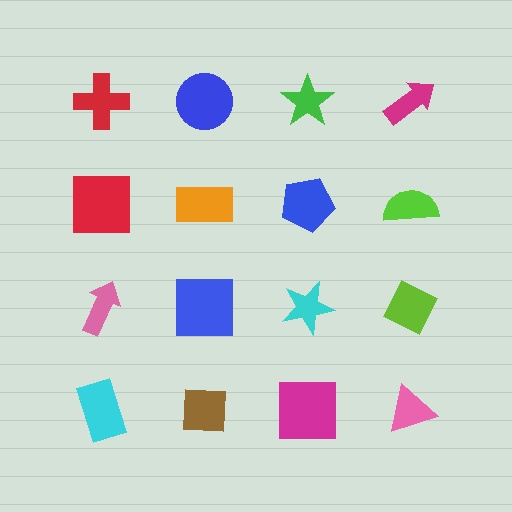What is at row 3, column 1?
A pink arrow.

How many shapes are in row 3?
4 shapes.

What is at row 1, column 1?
A red cross.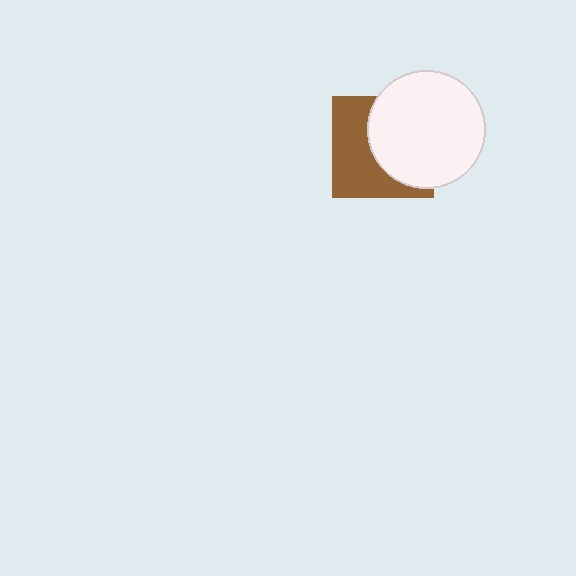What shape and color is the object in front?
The object in front is a white circle.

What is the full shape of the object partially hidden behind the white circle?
The partially hidden object is a brown square.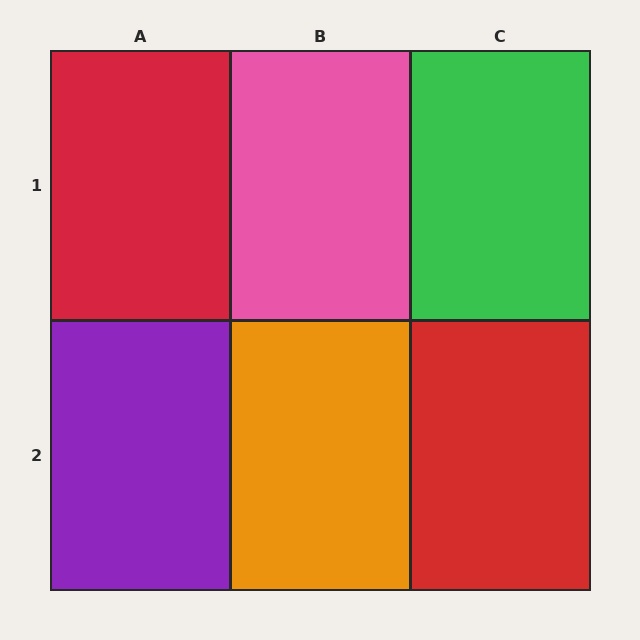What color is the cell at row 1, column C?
Green.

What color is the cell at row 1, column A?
Red.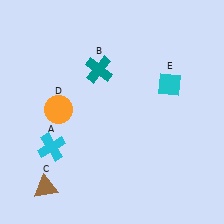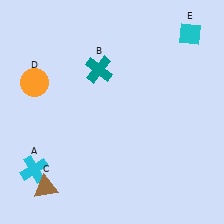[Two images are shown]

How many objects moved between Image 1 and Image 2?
3 objects moved between the two images.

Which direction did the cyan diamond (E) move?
The cyan diamond (E) moved up.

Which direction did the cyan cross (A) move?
The cyan cross (A) moved down.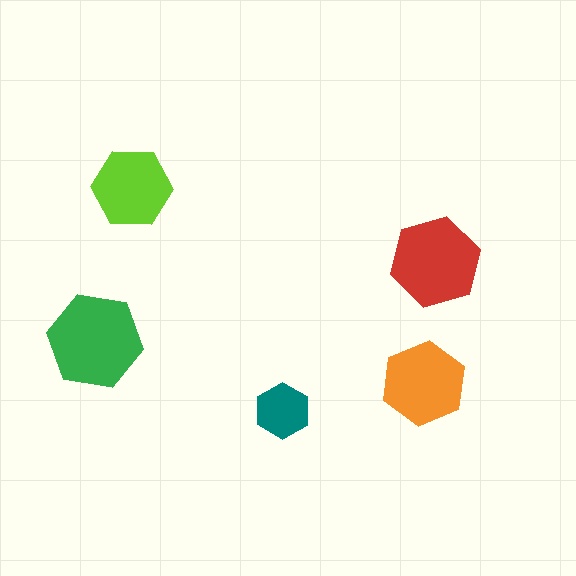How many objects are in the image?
There are 5 objects in the image.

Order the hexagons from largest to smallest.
the green one, the red one, the orange one, the lime one, the teal one.